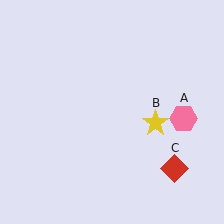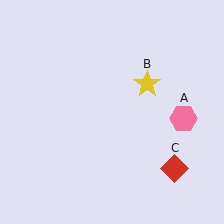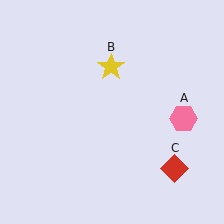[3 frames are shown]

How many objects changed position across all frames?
1 object changed position: yellow star (object B).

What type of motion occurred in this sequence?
The yellow star (object B) rotated counterclockwise around the center of the scene.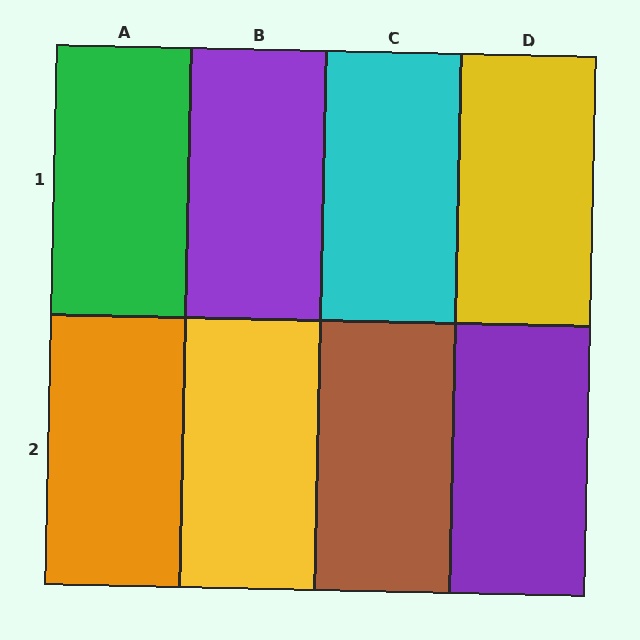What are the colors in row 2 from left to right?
Orange, yellow, brown, purple.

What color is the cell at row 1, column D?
Yellow.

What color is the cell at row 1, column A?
Green.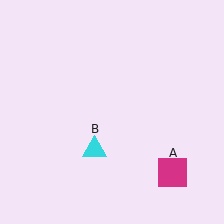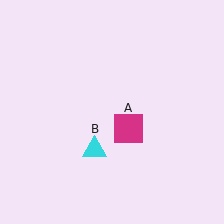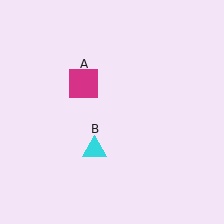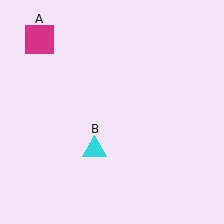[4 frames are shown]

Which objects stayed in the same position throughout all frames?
Cyan triangle (object B) remained stationary.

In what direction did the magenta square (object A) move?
The magenta square (object A) moved up and to the left.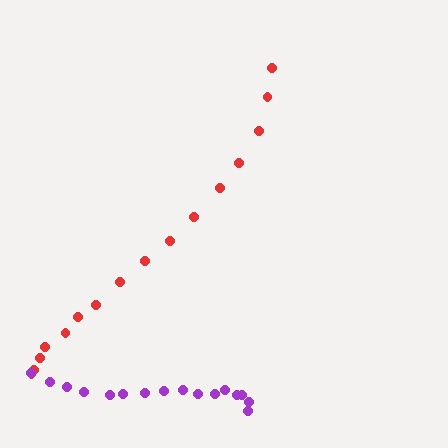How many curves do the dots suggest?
There are 2 distinct paths.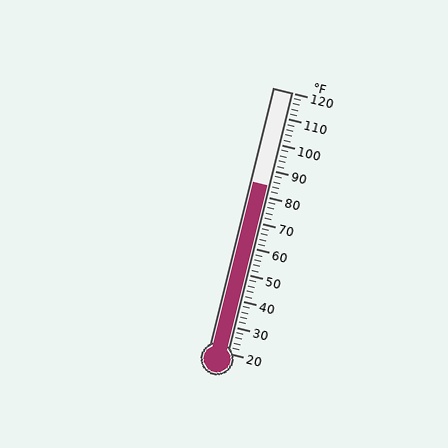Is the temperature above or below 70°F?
The temperature is above 70°F.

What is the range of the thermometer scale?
The thermometer scale ranges from 20°F to 120°F.